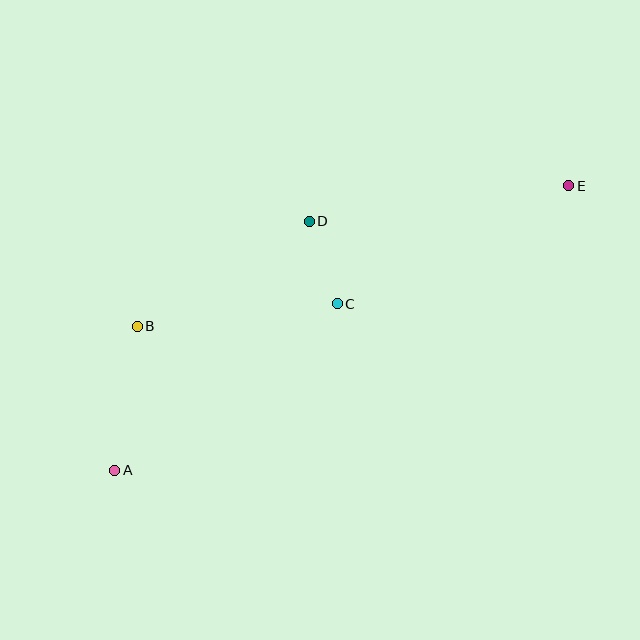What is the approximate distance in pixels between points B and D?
The distance between B and D is approximately 202 pixels.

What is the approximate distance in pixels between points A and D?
The distance between A and D is approximately 316 pixels.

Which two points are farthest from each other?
Points A and E are farthest from each other.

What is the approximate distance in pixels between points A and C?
The distance between A and C is approximately 278 pixels.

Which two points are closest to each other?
Points C and D are closest to each other.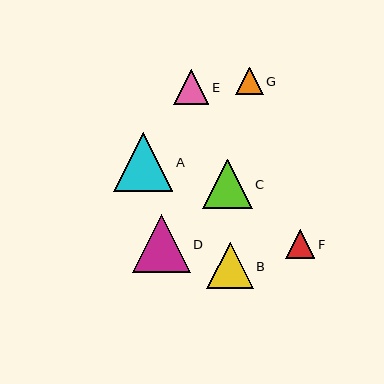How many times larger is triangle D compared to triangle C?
Triangle D is approximately 1.2 times the size of triangle C.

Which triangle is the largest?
Triangle A is the largest with a size of approximately 59 pixels.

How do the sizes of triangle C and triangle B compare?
Triangle C and triangle B are approximately the same size.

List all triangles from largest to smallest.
From largest to smallest: A, D, C, B, E, F, G.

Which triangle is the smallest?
Triangle G is the smallest with a size of approximately 27 pixels.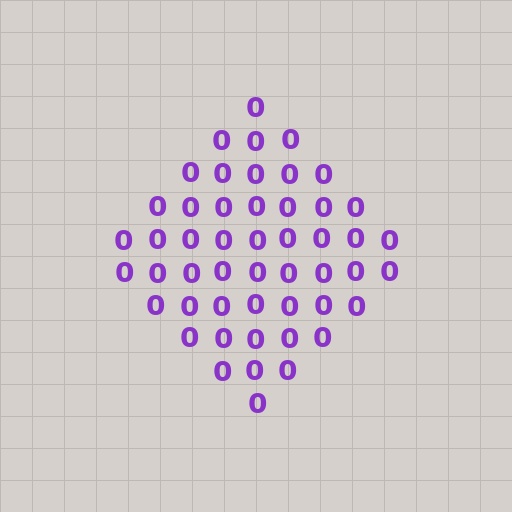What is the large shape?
The large shape is a diamond.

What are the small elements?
The small elements are digit 0's.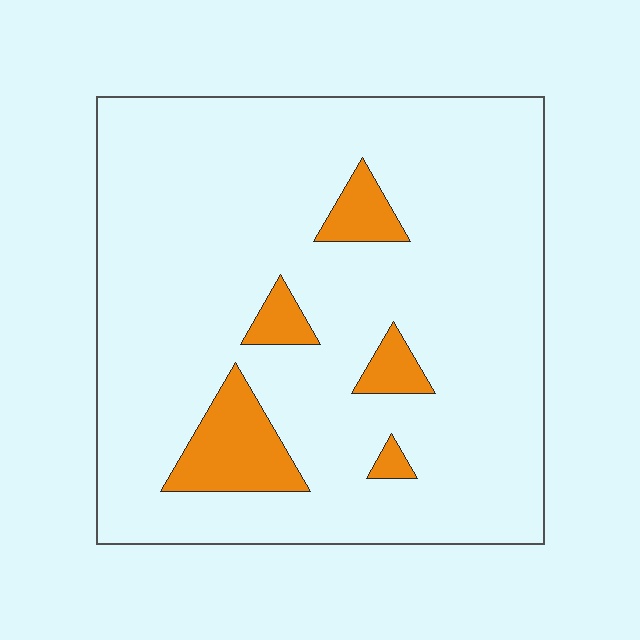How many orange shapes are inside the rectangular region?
5.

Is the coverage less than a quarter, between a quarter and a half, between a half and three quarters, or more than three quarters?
Less than a quarter.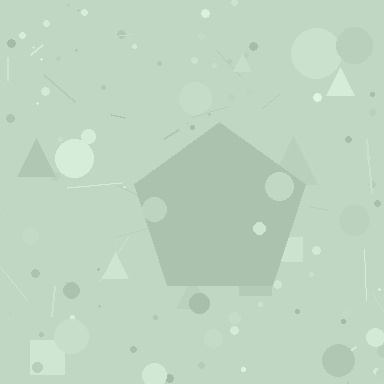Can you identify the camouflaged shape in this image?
The camouflaged shape is a pentagon.